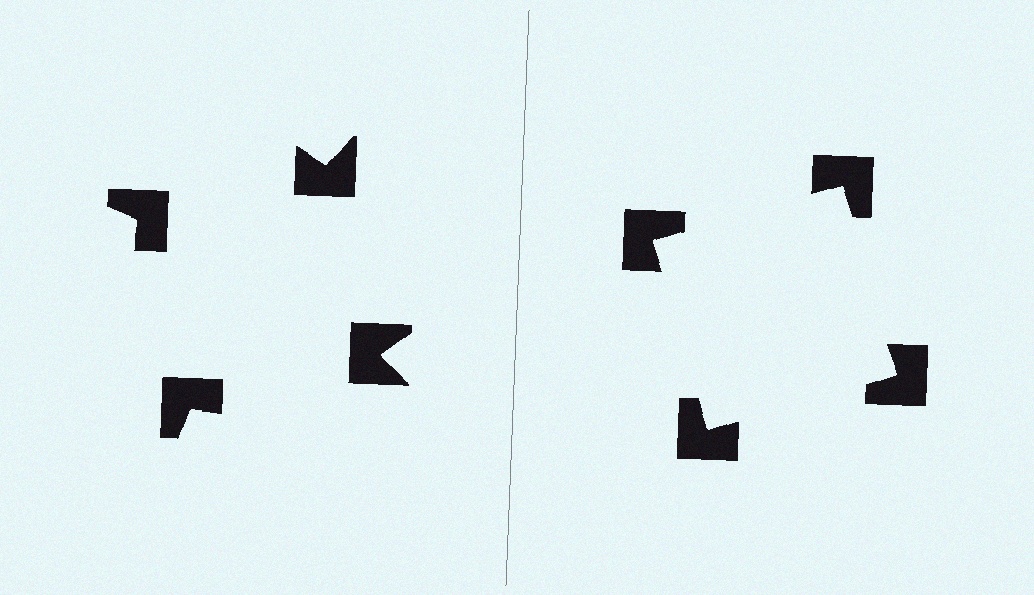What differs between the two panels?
The notched squares are positioned identically on both sides; only the wedge orientations differ. On the right they align to a square; on the left they are misaligned.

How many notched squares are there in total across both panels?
8 — 4 on each side.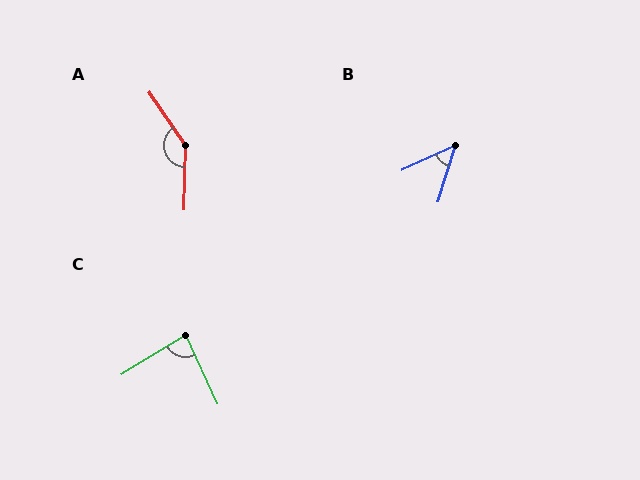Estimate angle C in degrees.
Approximately 83 degrees.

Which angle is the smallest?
B, at approximately 48 degrees.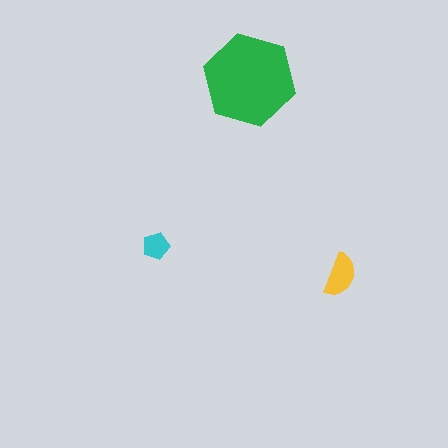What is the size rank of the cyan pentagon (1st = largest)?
3rd.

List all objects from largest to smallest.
The green hexagon, the yellow semicircle, the cyan pentagon.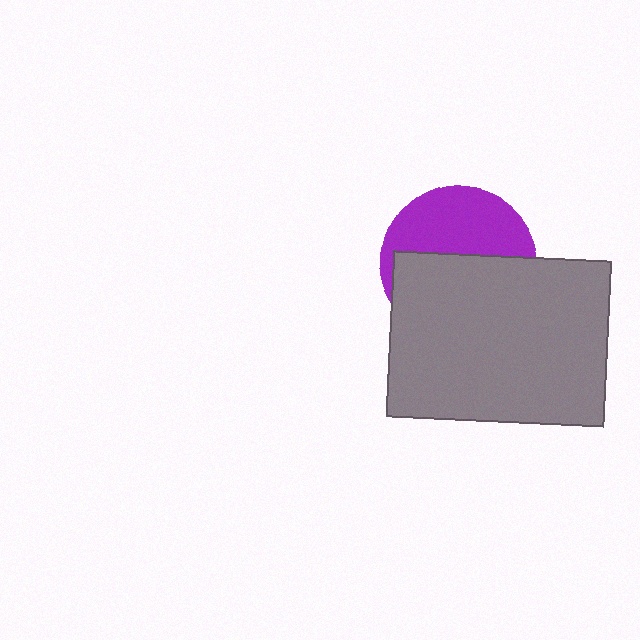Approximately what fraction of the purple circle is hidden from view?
Roughly 56% of the purple circle is hidden behind the gray rectangle.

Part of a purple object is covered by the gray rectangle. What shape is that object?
It is a circle.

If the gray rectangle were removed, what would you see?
You would see the complete purple circle.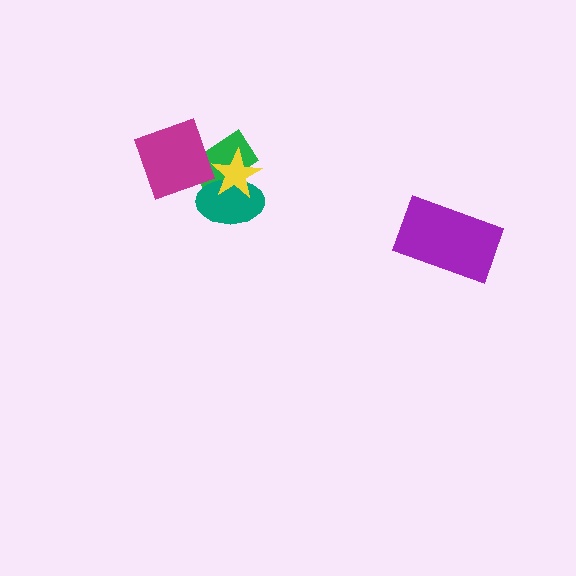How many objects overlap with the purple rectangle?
0 objects overlap with the purple rectangle.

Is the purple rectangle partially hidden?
No, no other shape covers it.